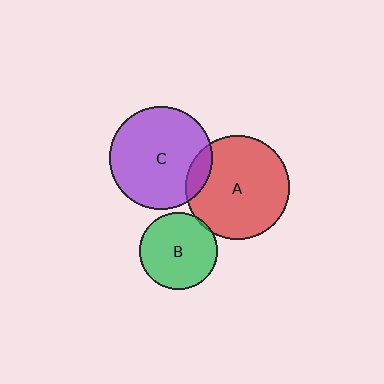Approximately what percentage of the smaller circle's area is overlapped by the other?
Approximately 10%.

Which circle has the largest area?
Circle A (red).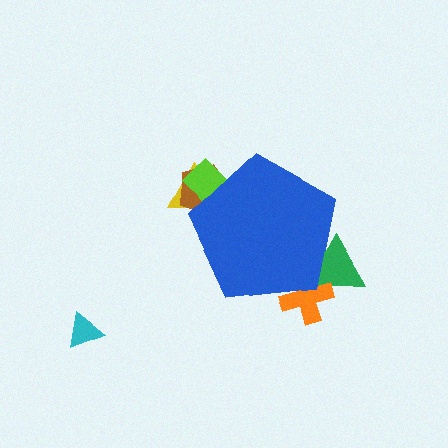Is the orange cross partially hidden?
Yes, the orange cross is partially hidden behind the blue pentagon.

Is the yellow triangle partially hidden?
Yes, the yellow triangle is partially hidden behind the blue pentagon.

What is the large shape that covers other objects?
A blue pentagon.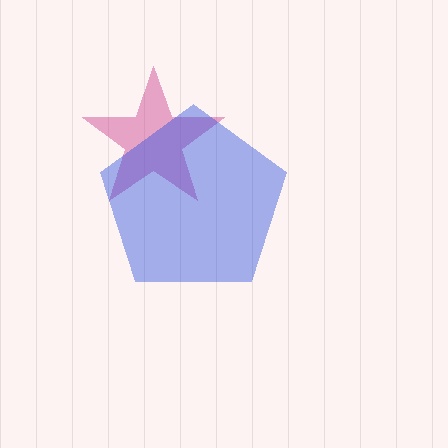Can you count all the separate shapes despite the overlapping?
Yes, there are 2 separate shapes.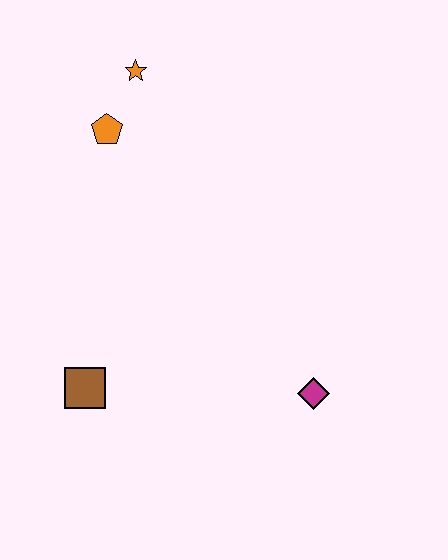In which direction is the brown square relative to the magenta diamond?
The brown square is to the left of the magenta diamond.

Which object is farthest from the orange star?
The magenta diamond is farthest from the orange star.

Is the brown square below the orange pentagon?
Yes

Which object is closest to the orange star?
The orange pentagon is closest to the orange star.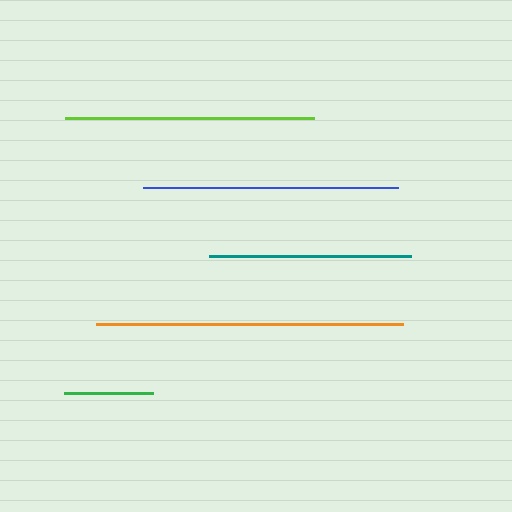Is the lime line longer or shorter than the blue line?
The blue line is longer than the lime line.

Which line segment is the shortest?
The green line is the shortest at approximately 89 pixels.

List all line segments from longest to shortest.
From longest to shortest: orange, blue, lime, teal, green.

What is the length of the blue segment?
The blue segment is approximately 255 pixels long.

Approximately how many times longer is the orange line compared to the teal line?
The orange line is approximately 1.5 times the length of the teal line.